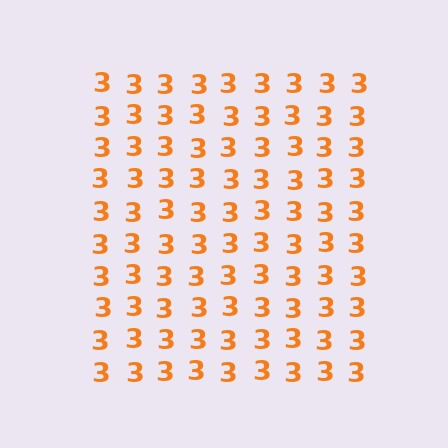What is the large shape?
The large shape is a square.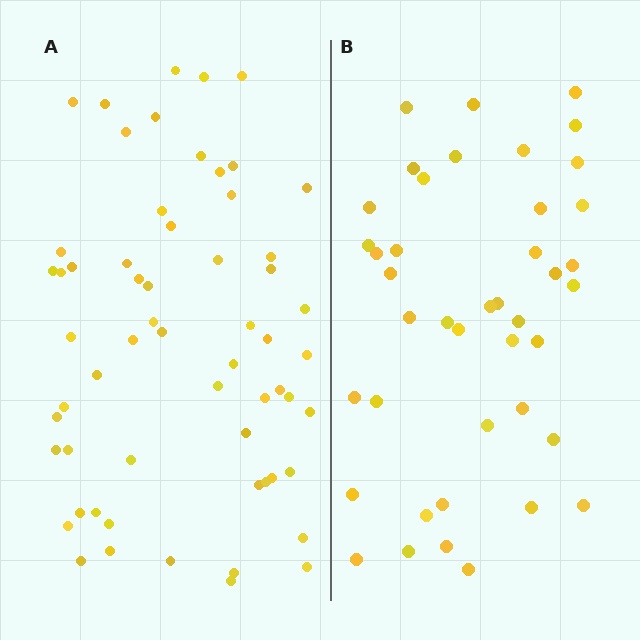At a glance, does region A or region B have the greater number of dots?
Region A (the left region) has more dots.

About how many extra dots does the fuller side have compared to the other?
Region A has approximately 20 more dots than region B.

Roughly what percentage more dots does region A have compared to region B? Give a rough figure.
About 45% more.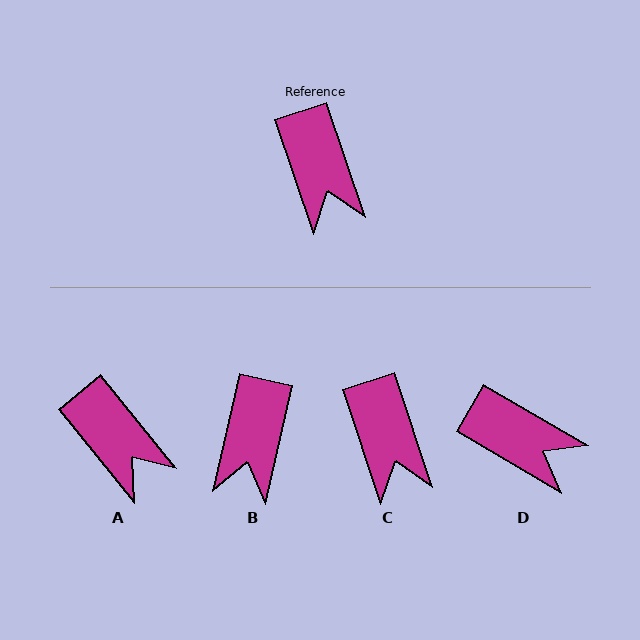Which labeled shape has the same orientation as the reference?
C.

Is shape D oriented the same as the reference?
No, it is off by about 41 degrees.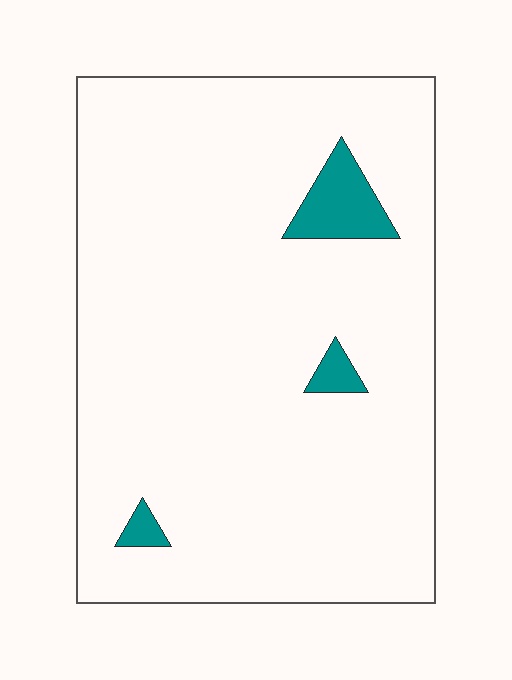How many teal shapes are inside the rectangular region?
3.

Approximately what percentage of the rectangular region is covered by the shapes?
Approximately 5%.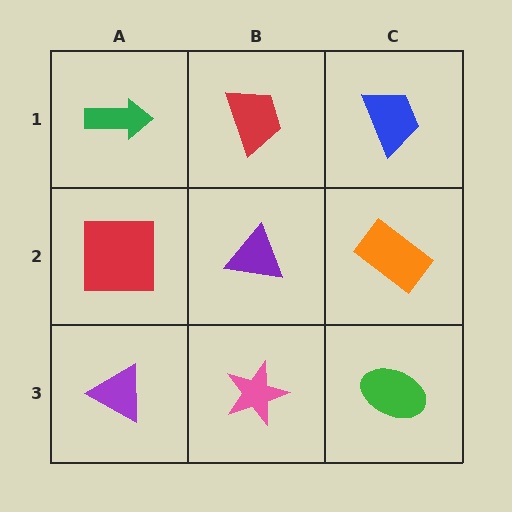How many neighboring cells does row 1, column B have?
3.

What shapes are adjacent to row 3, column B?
A purple triangle (row 2, column B), a purple triangle (row 3, column A), a green ellipse (row 3, column C).